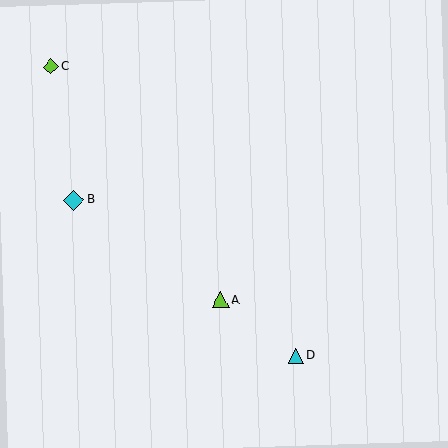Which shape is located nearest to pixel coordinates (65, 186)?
The cyan diamond (labeled B) at (74, 200) is nearest to that location.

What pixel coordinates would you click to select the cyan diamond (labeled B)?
Click at (74, 200) to select the cyan diamond B.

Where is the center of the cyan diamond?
The center of the cyan diamond is at (74, 200).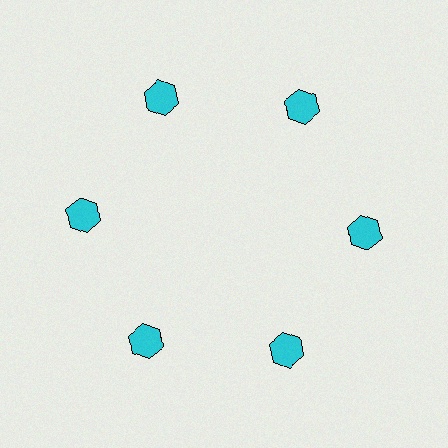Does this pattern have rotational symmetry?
Yes, this pattern has 6-fold rotational symmetry. It looks the same after rotating 60 degrees around the center.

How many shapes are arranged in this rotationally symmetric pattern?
There are 6 shapes, arranged in 6 groups of 1.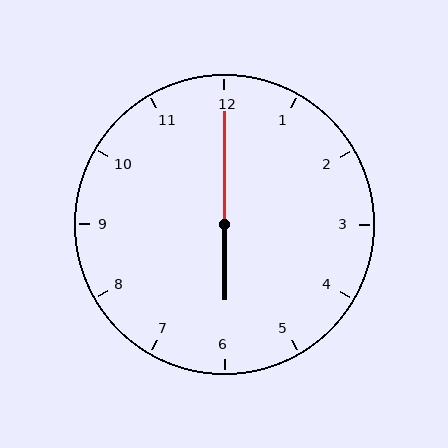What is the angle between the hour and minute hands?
Approximately 180 degrees.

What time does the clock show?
6:00.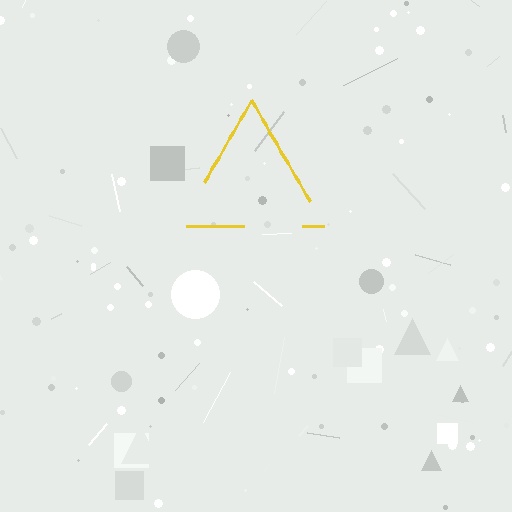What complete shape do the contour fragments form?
The contour fragments form a triangle.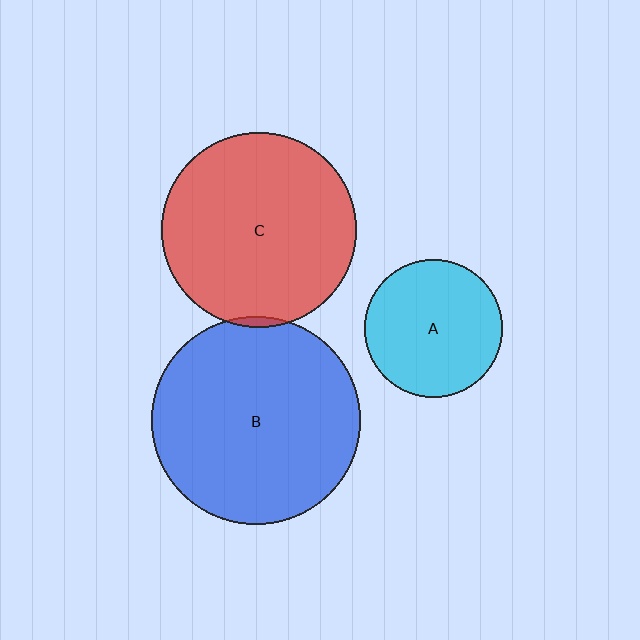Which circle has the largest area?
Circle B (blue).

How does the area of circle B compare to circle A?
Approximately 2.3 times.